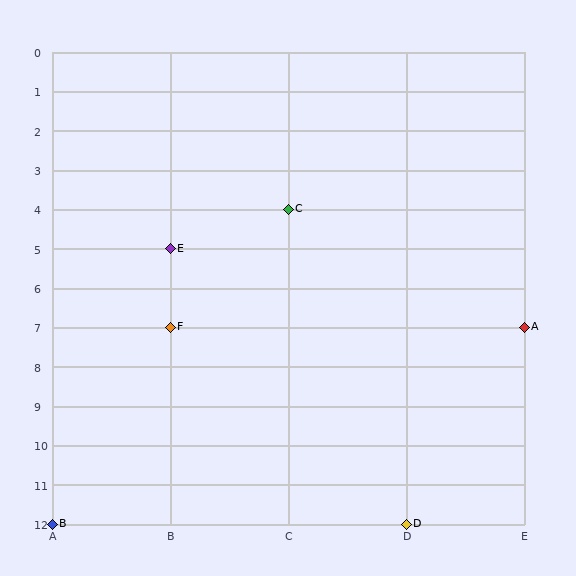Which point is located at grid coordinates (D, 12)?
Point D is at (D, 12).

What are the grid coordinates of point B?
Point B is at grid coordinates (A, 12).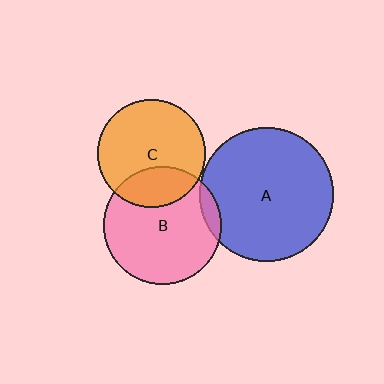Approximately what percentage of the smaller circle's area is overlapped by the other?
Approximately 25%.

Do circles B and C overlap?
Yes.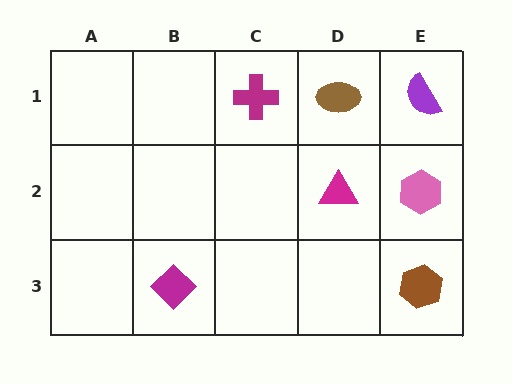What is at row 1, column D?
A brown ellipse.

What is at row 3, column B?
A magenta diamond.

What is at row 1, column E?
A purple semicircle.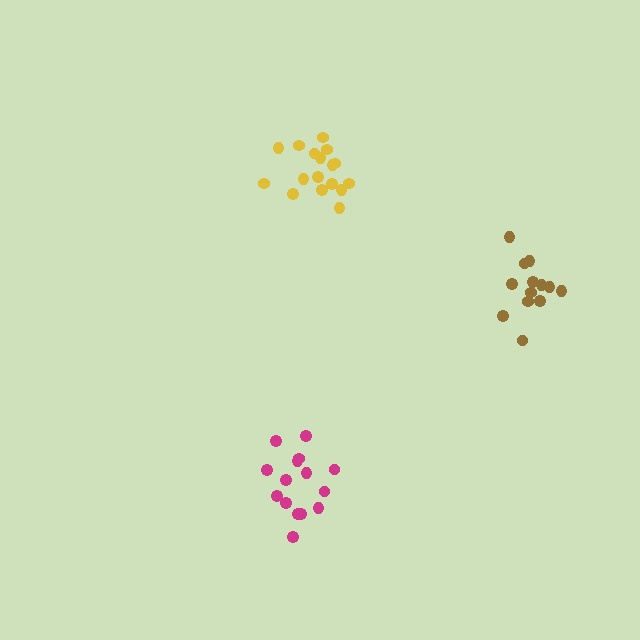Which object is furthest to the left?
The magenta cluster is leftmost.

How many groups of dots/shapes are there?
There are 3 groups.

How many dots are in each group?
Group 1: 13 dots, Group 2: 15 dots, Group 3: 17 dots (45 total).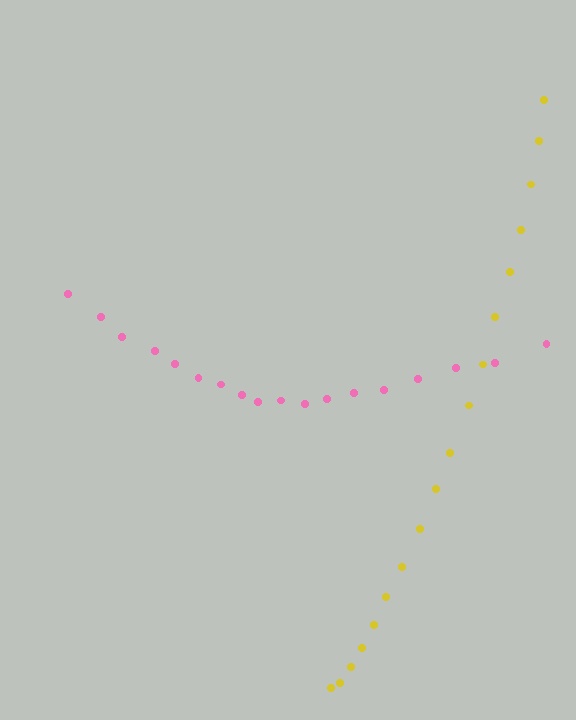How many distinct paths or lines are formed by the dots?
There are 2 distinct paths.